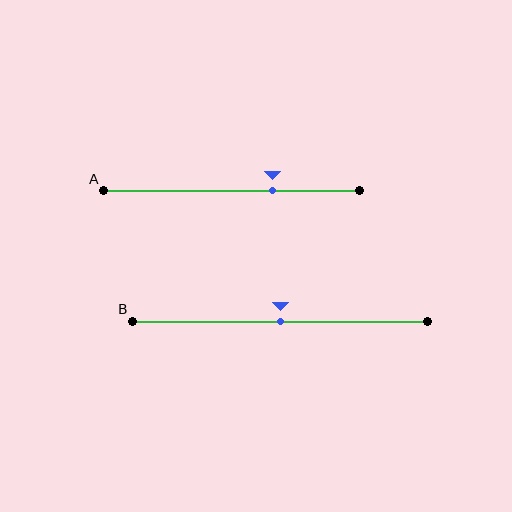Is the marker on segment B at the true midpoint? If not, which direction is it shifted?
Yes, the marker on segment B is at the true midpoint.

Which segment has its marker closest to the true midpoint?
Segment B has its marker closest to the true midpoint.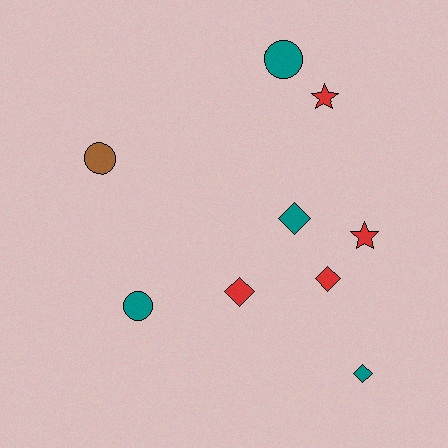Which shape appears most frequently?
Diamond, with 4 objects.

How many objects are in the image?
There are 9 objects.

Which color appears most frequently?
Teal, with 4 objects.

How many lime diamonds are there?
There are no lime diamonds.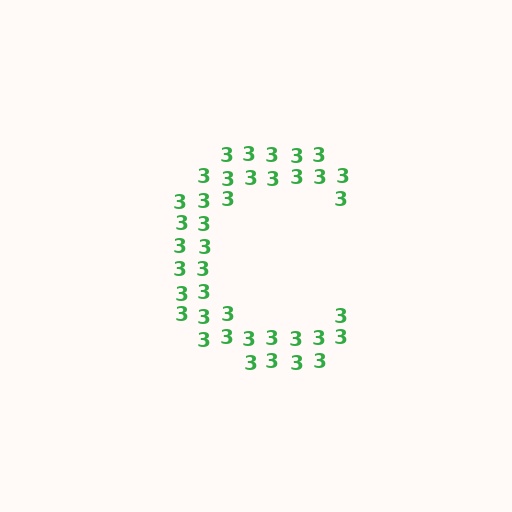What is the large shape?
The large shape is the letter C.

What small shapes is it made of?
It is made of small digit 3's.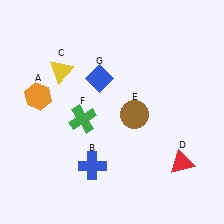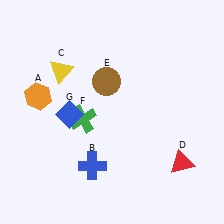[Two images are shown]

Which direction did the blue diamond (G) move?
The blue diamond (G) moved down.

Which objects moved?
The objects that moved are: the brown circle (E), the blue diamond (G).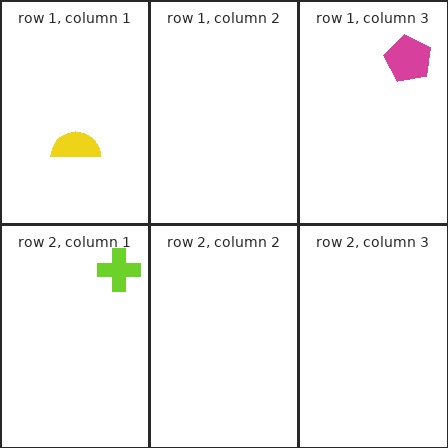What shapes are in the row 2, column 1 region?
The lime cross.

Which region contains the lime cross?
The row 2, column 1 region.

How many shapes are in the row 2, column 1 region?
1.